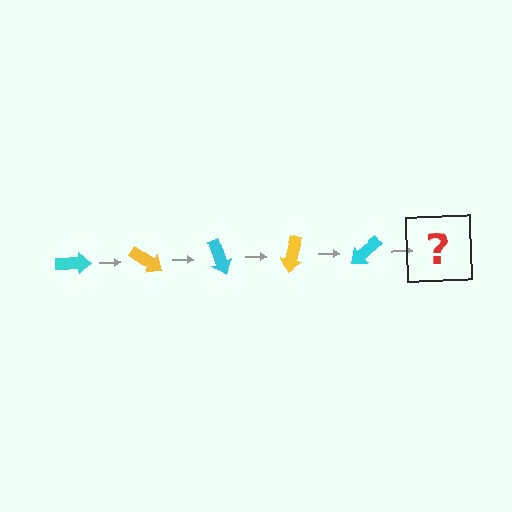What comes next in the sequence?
The next element should be a yellow arrow, rotated 175 degrees from the start.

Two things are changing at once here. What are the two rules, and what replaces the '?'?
The two rules are that it rotates 35 degrees each step and the color cycles through cyan and yellow. The '?' should be a yellow arrow, rotated 175 degrees from the start.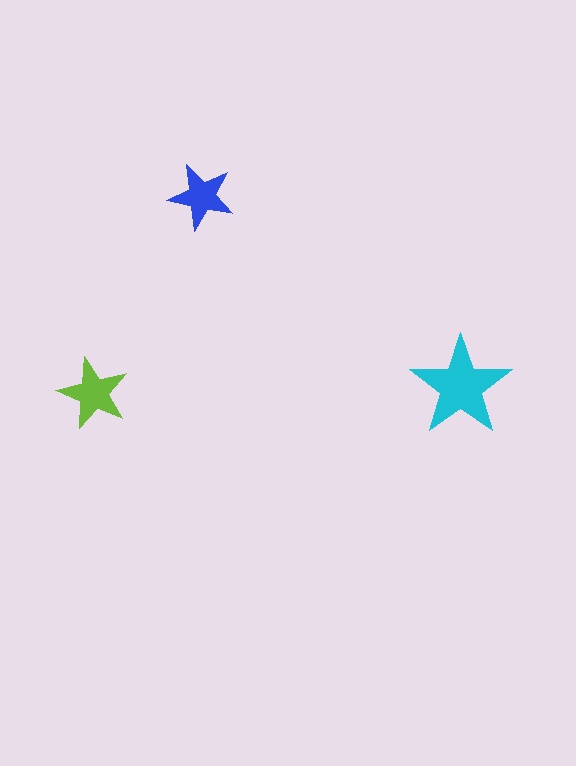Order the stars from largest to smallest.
the cyan one, the lime one, the blue one.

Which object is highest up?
The blue star is topmost.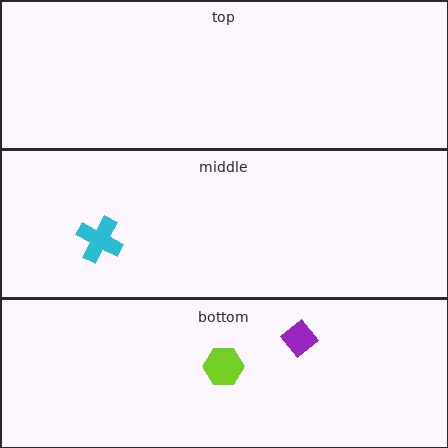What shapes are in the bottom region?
The purple diamond, the lime hexagon.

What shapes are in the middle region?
The cyan cross.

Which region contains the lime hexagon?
The bottom region.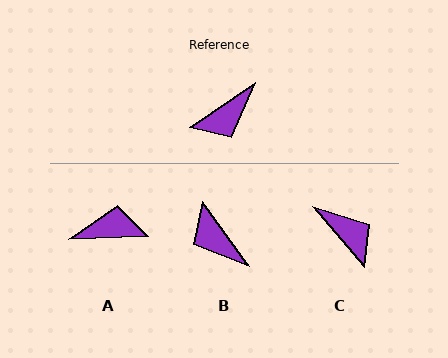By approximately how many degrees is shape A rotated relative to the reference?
Approximately 148 degrees counter-clockwise.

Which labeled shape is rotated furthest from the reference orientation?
A, about 148 degrees away.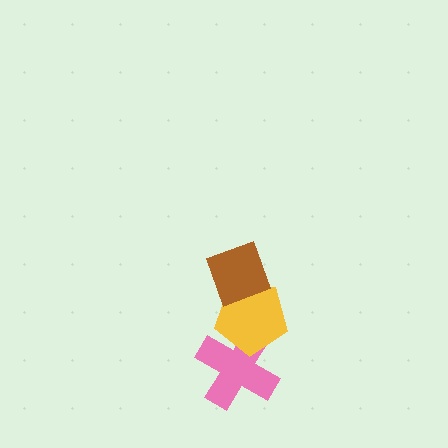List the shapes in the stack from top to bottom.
From top to bottom: the brown diamond, the yellow pentagon, the pink cross.